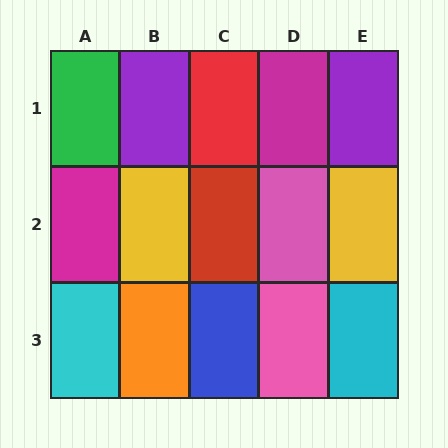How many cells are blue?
1 cell is blue.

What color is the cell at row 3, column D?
Pink.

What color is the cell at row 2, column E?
Yellow.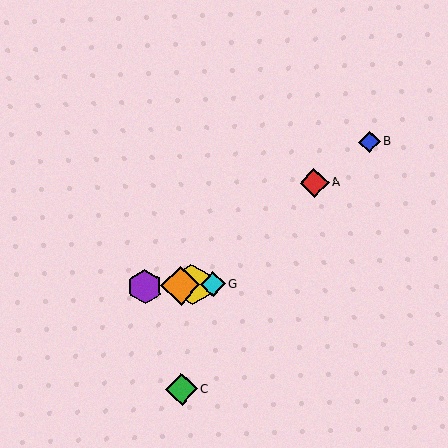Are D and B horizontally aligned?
No, D is at y≈285 and B is at y≈142.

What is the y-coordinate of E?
Object E is at y≈287.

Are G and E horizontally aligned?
Yes, both are at y≈284.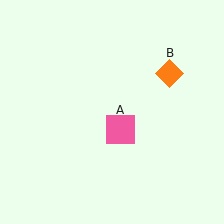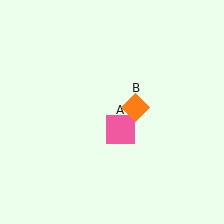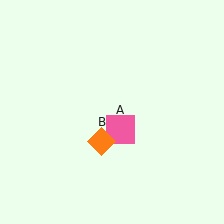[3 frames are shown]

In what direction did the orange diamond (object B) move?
The orange diamond (object B) moved down and to the left.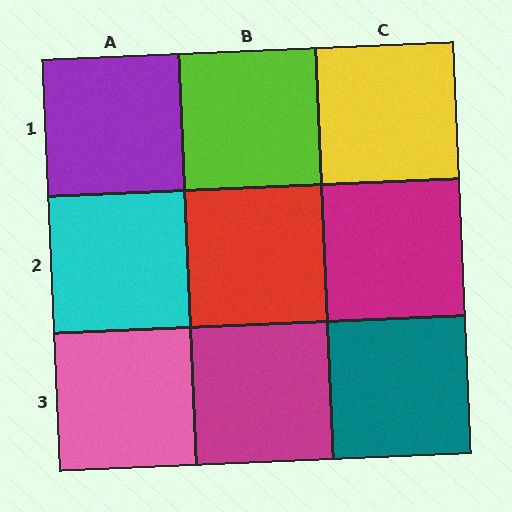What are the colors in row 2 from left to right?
Cyan, red, magenta.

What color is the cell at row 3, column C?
Teal.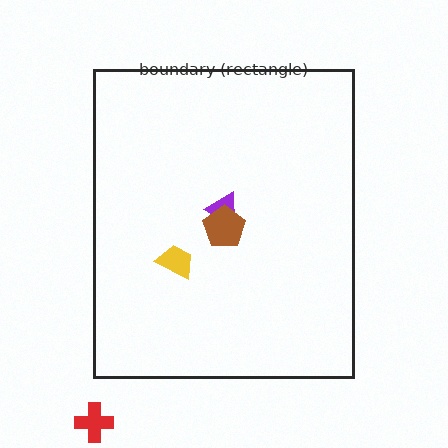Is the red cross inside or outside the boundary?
Outside.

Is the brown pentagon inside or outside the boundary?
Inside.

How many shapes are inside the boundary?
3 inside, 1 outside.